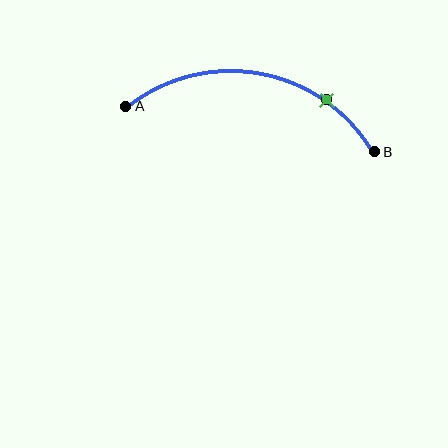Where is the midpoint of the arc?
The arc midpoint is the point on the curve farthest from the straight line joining A and B. It sits above that line.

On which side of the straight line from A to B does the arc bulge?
The arc bulges above the straight line connecting A and B.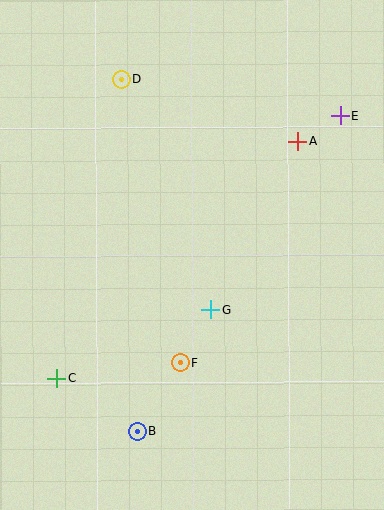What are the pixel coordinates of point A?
Point A is at (298, 142).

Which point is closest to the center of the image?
Point G at (211, 309) is closest to the center.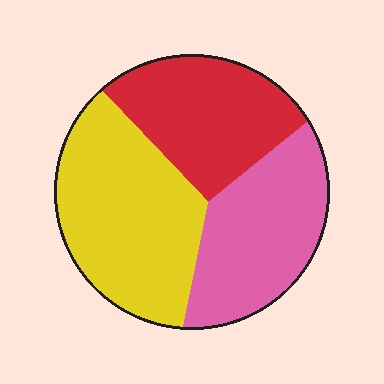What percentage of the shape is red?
Red takes up about one quarter (1/4) of the shape.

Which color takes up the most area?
Yellow, at roughly 40%.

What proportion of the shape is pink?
Pink covers 31% of the shape.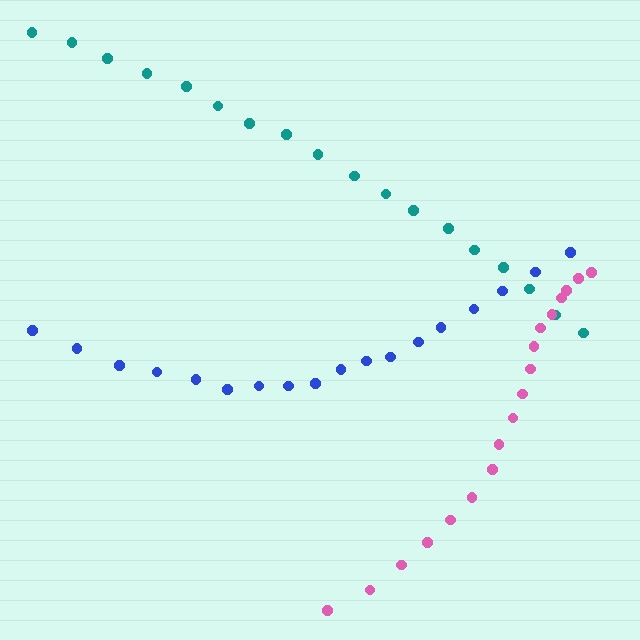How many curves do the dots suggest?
There are 3 distinct paths.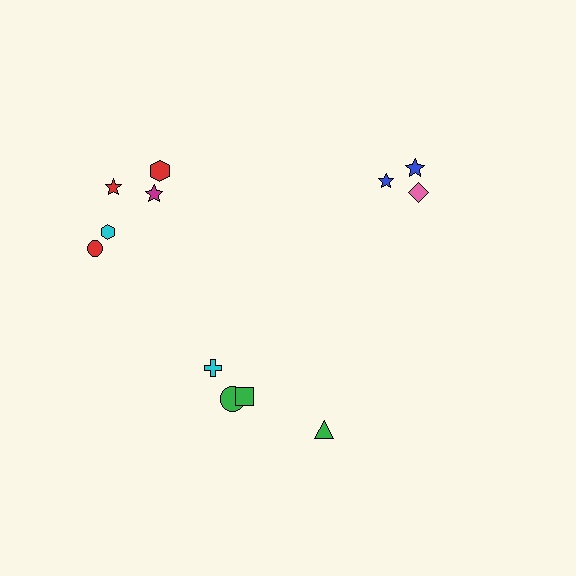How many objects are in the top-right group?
There are 3 objects.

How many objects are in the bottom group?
There are 4 objects.